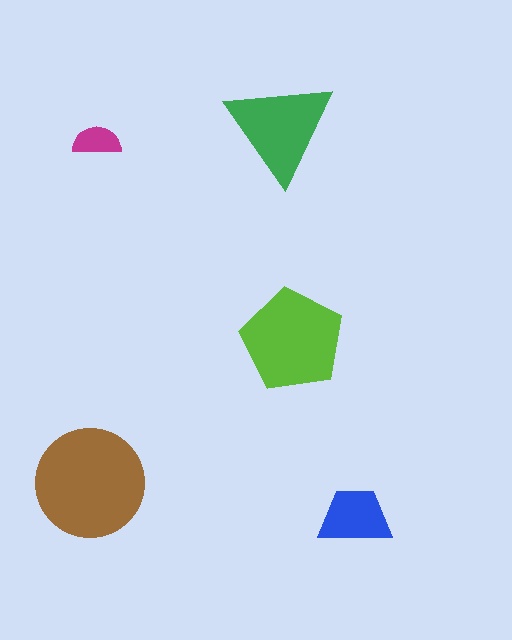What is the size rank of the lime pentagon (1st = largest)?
2nd.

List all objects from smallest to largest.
The magenta semicircle, the blue trapezoid, the green triangle, the lime pentagon, the brown circle.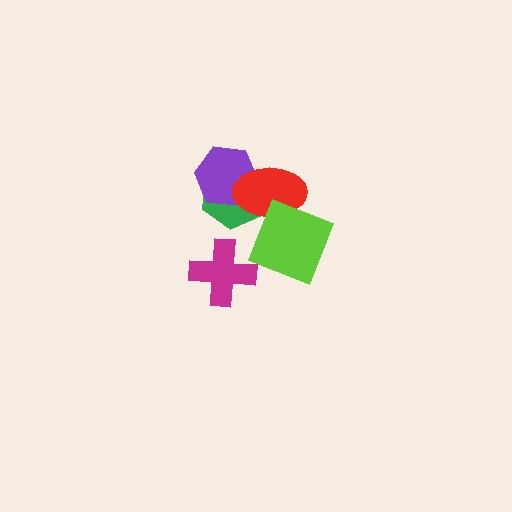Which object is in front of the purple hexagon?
The red ellipse is in front of the purple hexagon.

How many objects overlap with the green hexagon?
2 objects overlap with the green hexagon.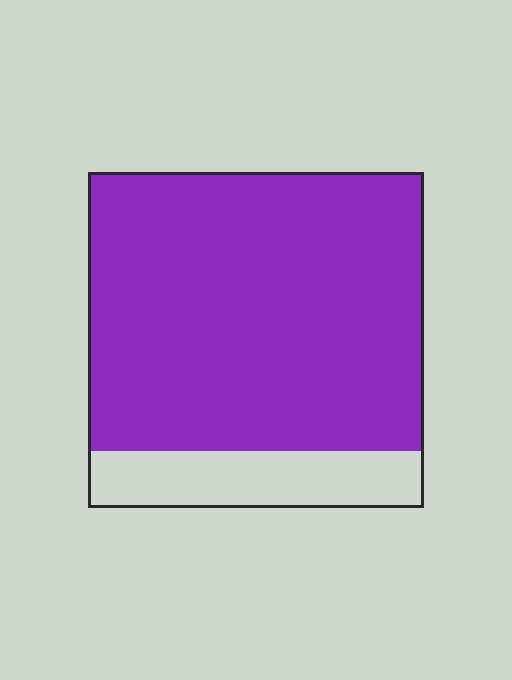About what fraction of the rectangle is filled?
About five sixths (5/6).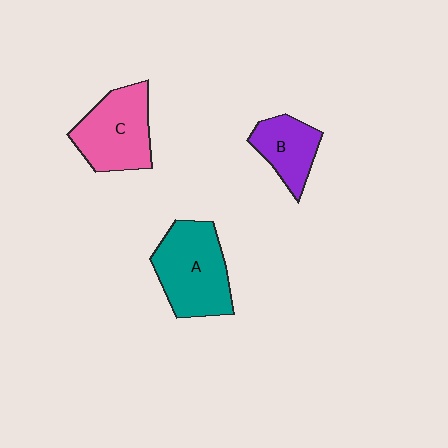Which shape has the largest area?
Shape A (teal).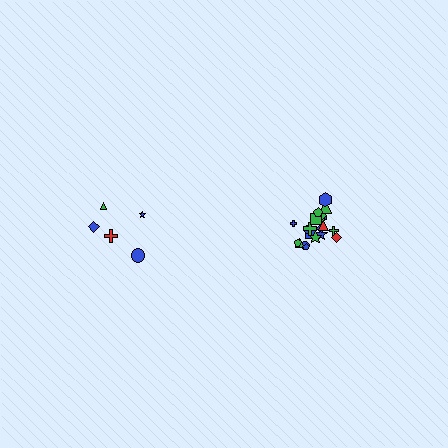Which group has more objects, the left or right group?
The right group.